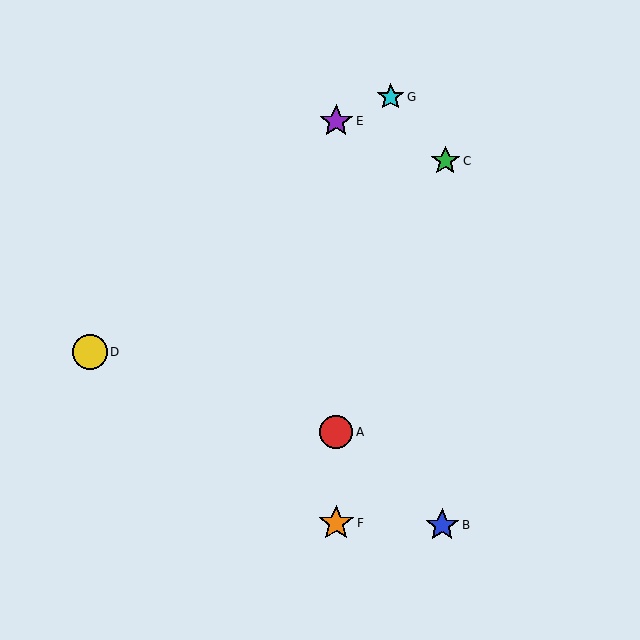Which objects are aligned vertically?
Objects A, E, F are aligned vertically.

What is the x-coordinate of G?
Object G is at x≈391.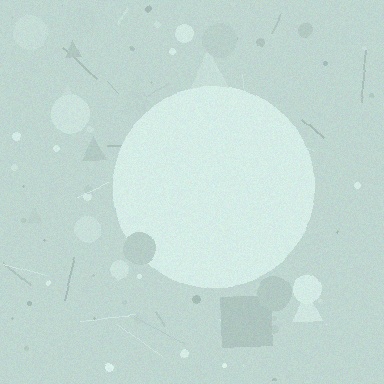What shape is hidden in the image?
A circle is hidden in the image.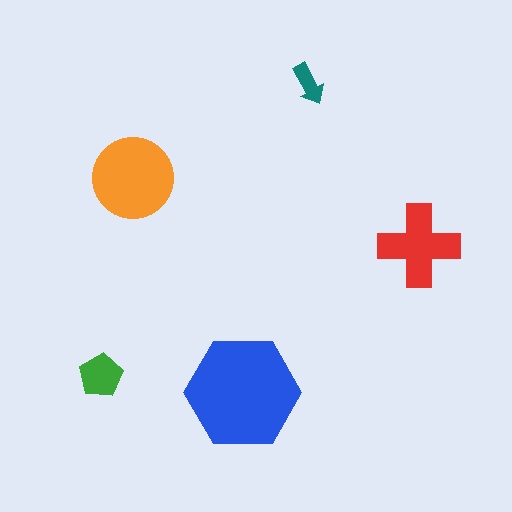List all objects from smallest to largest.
The teal arrow, the green pentagon, the red cross, the orange circle, the blue hexagon.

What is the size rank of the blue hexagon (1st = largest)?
1st.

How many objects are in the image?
There are 5 objects in the image.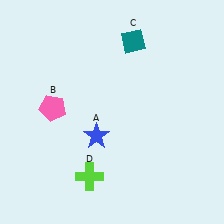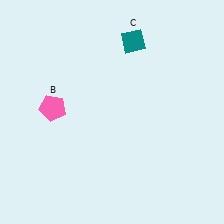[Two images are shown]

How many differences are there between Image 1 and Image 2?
There are 2 differences between the two images.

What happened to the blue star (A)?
The blue star (A) was removed in Image 2. It was in the bottom-left area of Image 1.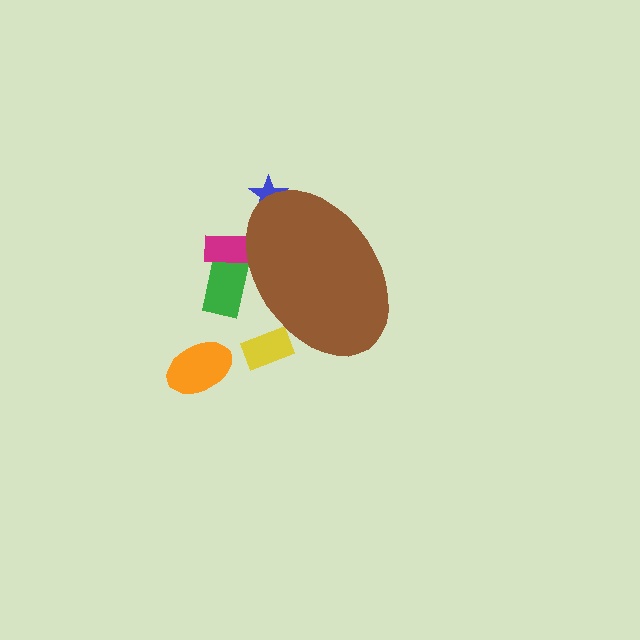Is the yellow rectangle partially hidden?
Yes, the yellow rectangle is partially hidden behind the brown ellipse.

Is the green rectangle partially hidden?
Yes, the green rectangle is partially hidden behind the brown ellipse.